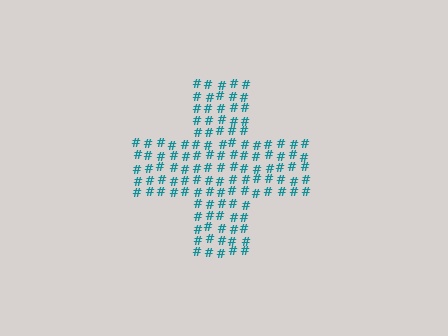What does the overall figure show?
The overall figure shows a cross.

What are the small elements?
The small elements are hash symbols.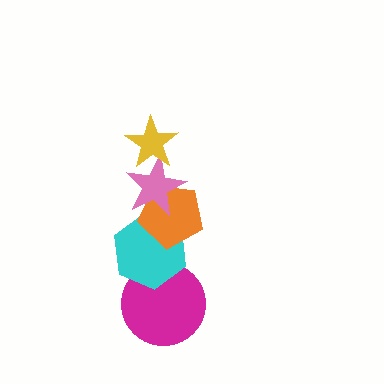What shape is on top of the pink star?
The yellow star is on top of the pink star.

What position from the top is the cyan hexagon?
The cyan hexagon is 4th from the top.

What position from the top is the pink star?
The pink star is 2nd from the top.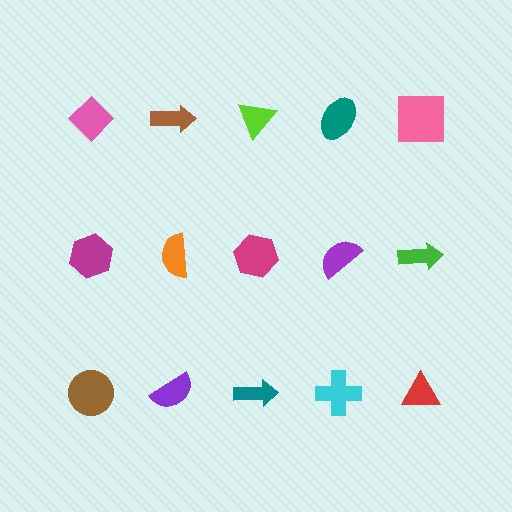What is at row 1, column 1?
A pink diamond.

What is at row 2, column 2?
An orange semicircle.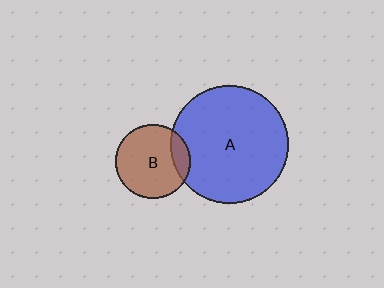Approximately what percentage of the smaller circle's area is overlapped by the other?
Approximately 15%.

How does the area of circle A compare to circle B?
Approximately 2.5 times.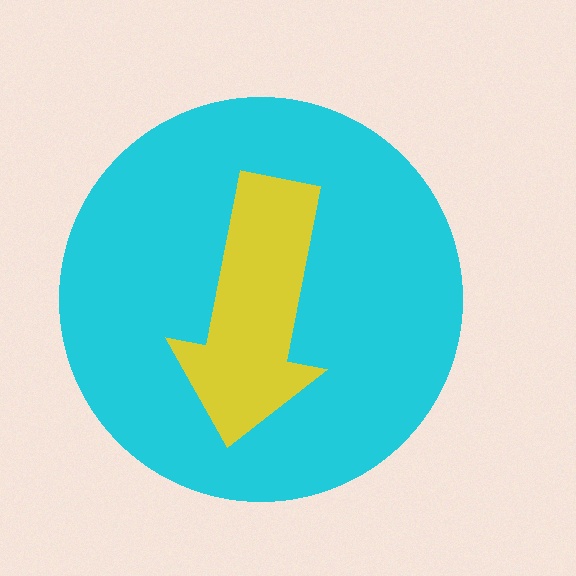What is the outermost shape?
The cyan circle.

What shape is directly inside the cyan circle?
The yellow arrow.